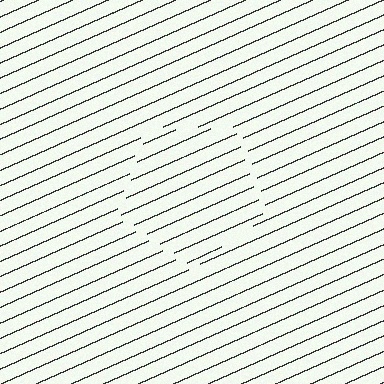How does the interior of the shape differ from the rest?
The interior of the shape contains the same grating, shifted by half a period — the contour is defined by the phase discontinuity where line-ends from the inner and outer gratings abut.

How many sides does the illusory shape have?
5 sides — the line-ends trace a pentagon.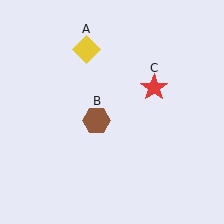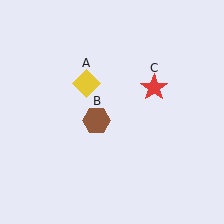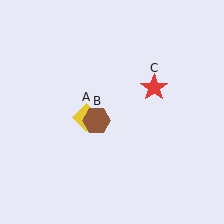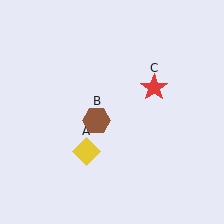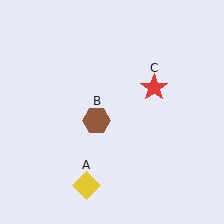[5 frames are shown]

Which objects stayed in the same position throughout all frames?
Brown hexagon (object B) and red star (object C) remained stationary.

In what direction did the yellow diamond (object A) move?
The yellow diamond (object A) moved down.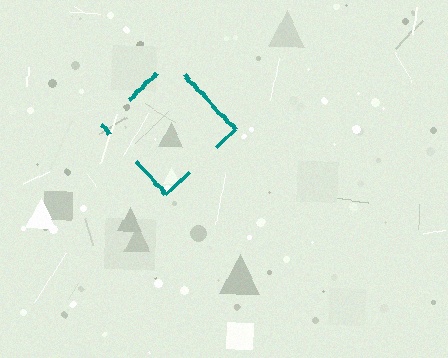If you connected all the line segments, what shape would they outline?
They would outline a diamond.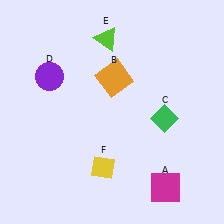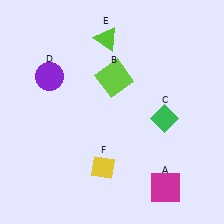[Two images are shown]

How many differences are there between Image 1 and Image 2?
There is 1 difference between the two images.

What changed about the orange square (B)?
In Image 1, B is orange. In Image 2, it changed to lime.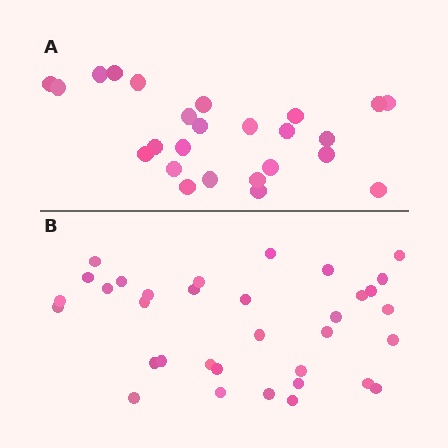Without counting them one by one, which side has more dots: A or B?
Region B (the bottom region) has more dots.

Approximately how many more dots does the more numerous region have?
Region B has roughly 8 or so more dots than region A.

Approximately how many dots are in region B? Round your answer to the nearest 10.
About 30 dots. (The exact count is 34, which rounds to 30.)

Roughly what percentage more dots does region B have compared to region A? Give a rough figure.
About 35% more.